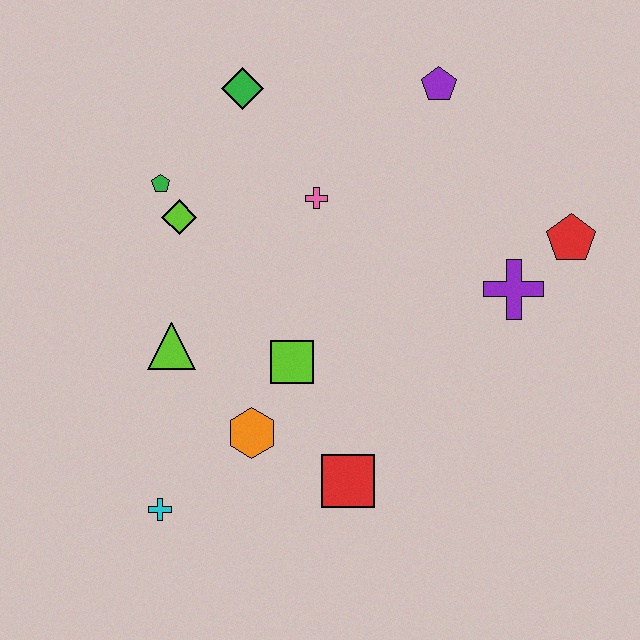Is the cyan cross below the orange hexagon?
Yes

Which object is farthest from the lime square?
The purple pentagon is farthest from the lime square.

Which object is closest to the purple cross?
The red pentagon is closest to the purple cross.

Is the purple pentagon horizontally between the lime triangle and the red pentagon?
Yes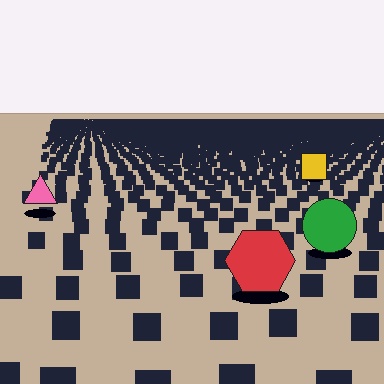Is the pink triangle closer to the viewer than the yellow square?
Yes. The pink triangle is closer — you can tell from the texture gradient: the ground texture is coarser near it.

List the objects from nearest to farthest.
From nearest to farthest: the red hexagon, the green circle, the pink triangle, the yellow square.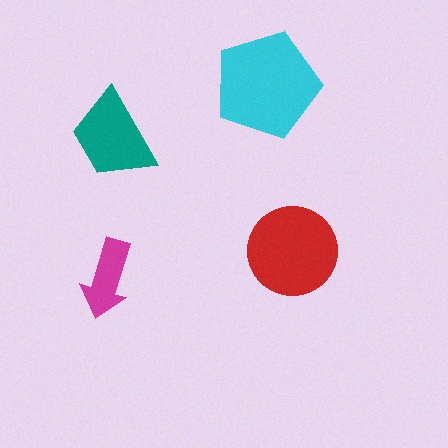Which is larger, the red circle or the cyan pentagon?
The cyan pentagon.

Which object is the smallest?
The magenta arrow.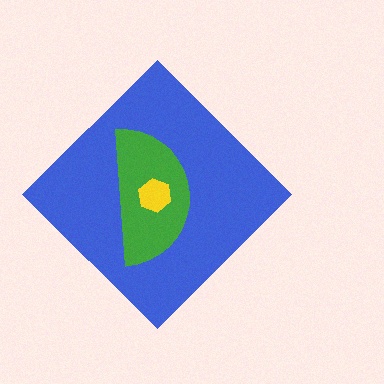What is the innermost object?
The yellow hexagon.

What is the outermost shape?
The blue diamond.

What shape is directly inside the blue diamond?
The green semicircle.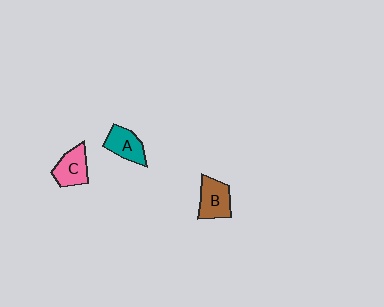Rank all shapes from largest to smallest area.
From largest to smallest: B (brown), C (pink), A (teal).